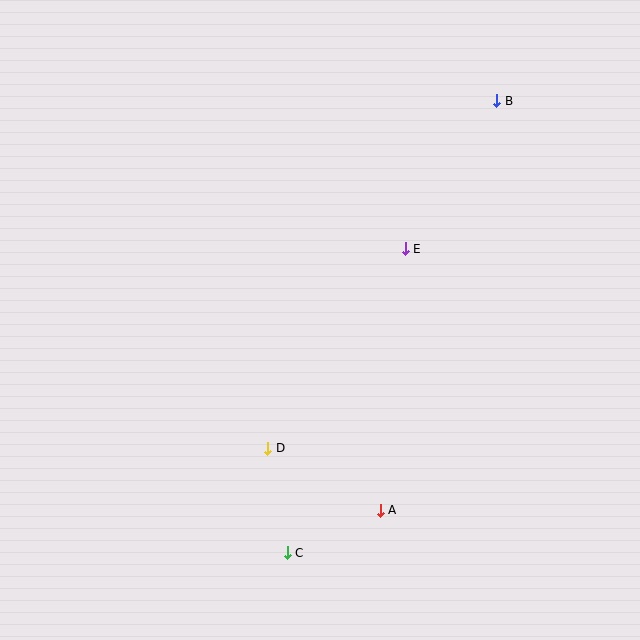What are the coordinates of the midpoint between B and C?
The midpoint between B and C is at (392, 327).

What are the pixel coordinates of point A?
Point A is at (380, 510).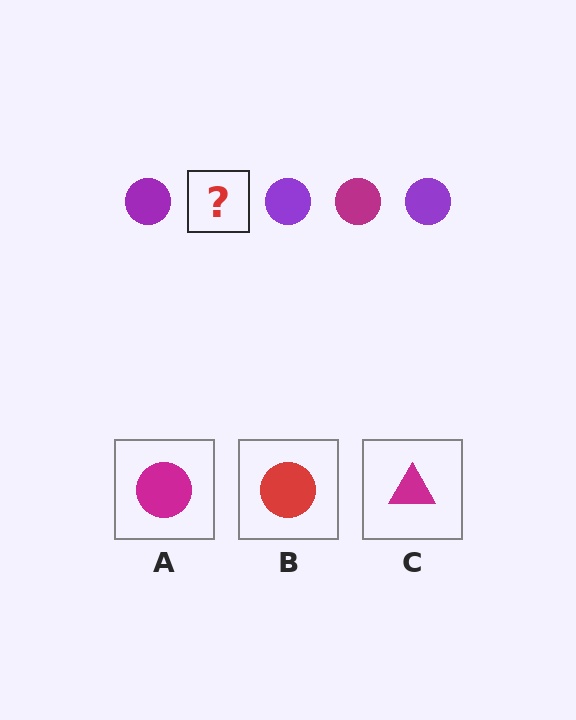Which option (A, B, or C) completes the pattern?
A.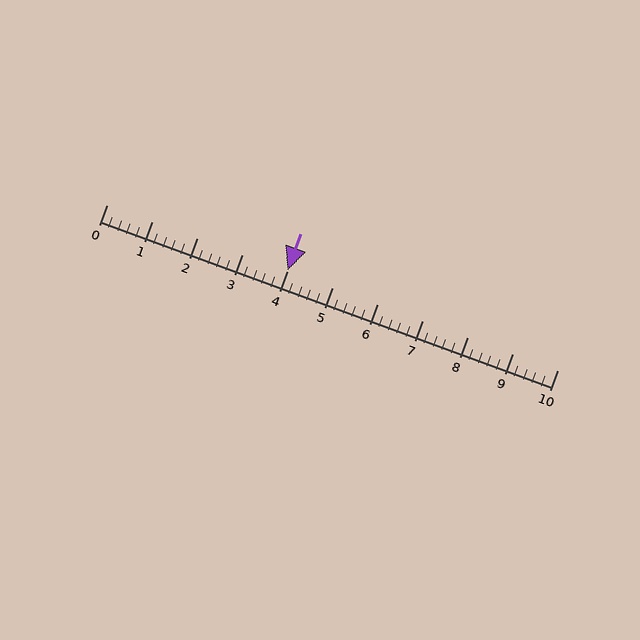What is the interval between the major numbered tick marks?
The major tick marks are spaced 1 units apart.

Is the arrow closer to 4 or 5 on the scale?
The arrow is closer to 4.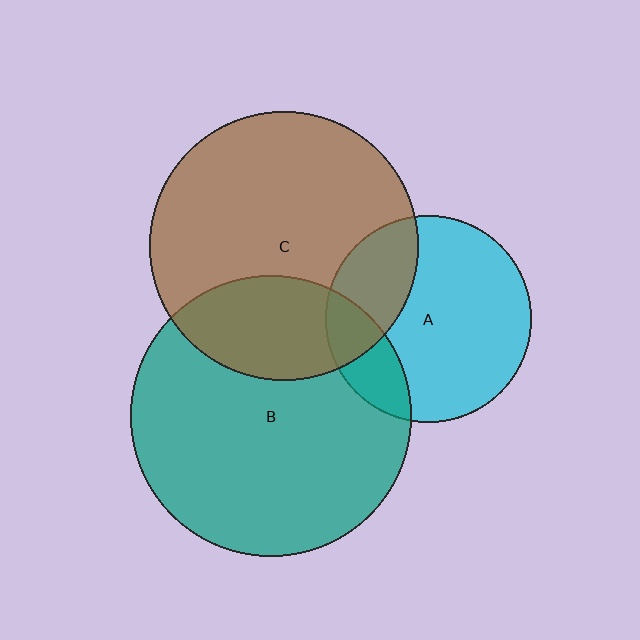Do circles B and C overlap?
Yes.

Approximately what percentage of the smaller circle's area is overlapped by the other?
Approximately 25%.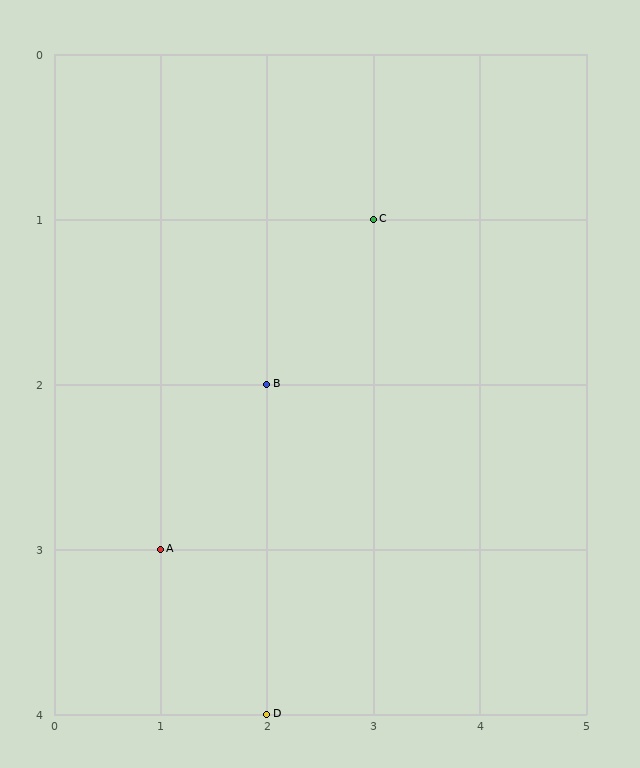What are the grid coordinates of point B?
Point B is at grid coordinates (2, 2).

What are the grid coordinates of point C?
Point C is at grid coordinates (3, 1).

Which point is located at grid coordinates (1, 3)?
Point A is at (1, 3).